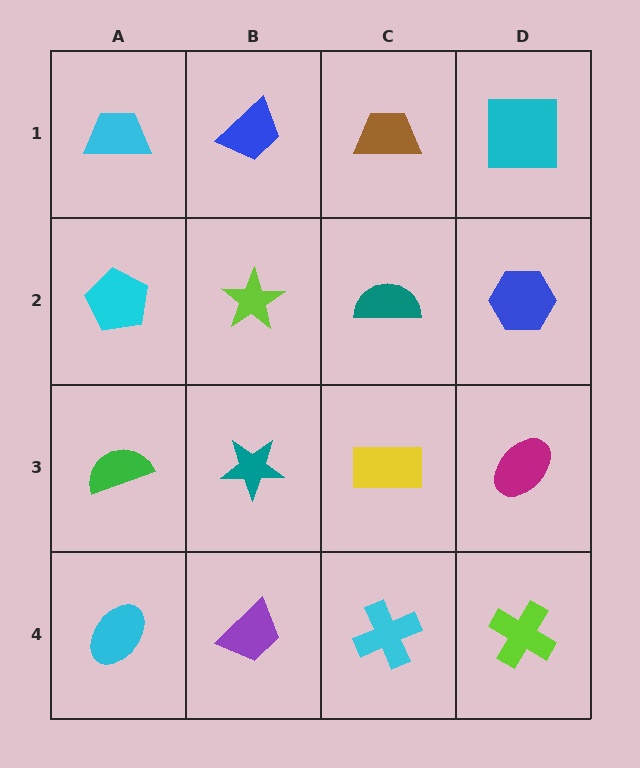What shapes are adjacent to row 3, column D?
A blue hexagon (row 2, column D), a lime cross (row 4, column D), a yellow rectangle (row 3, column C).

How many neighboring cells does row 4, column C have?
3.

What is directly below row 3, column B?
A purple trapezoid.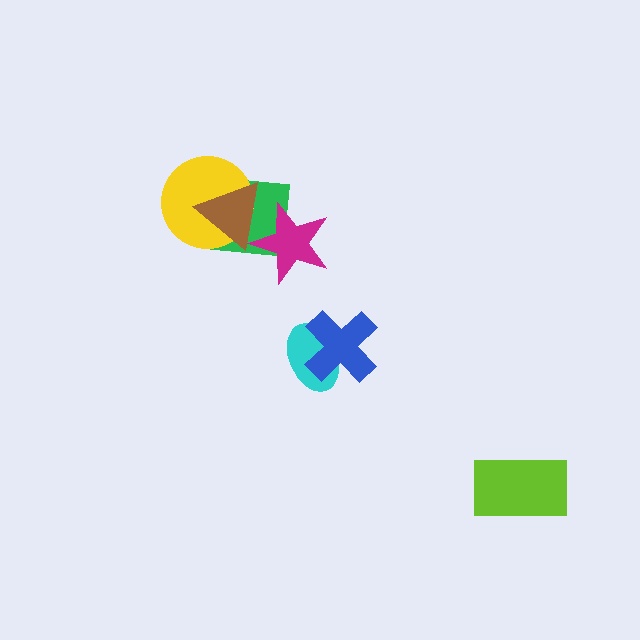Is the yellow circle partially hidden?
Yes, it is partially covered by another shape.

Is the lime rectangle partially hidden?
No, no other shape covers it.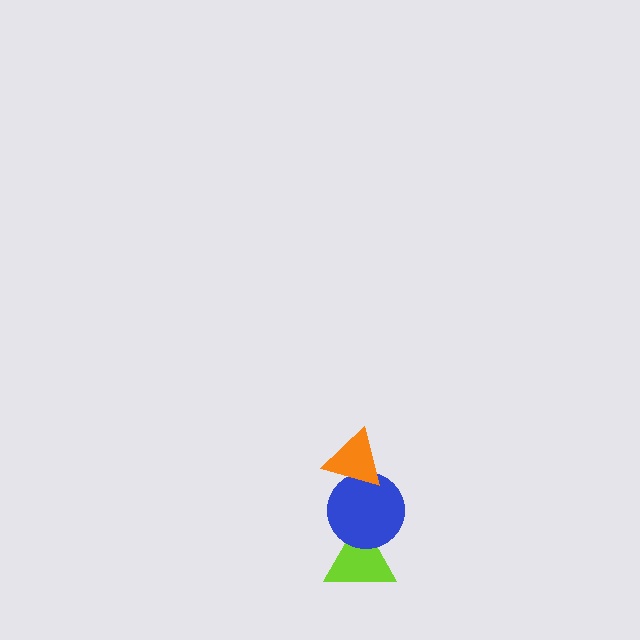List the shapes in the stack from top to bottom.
From top to bottom: the orange triangle, the blue circle, the lime triangle.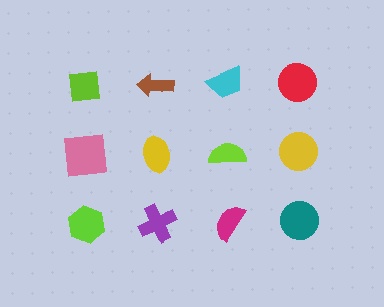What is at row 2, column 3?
A lime semicircle.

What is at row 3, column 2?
A purple cross.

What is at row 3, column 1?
A lime hexagon.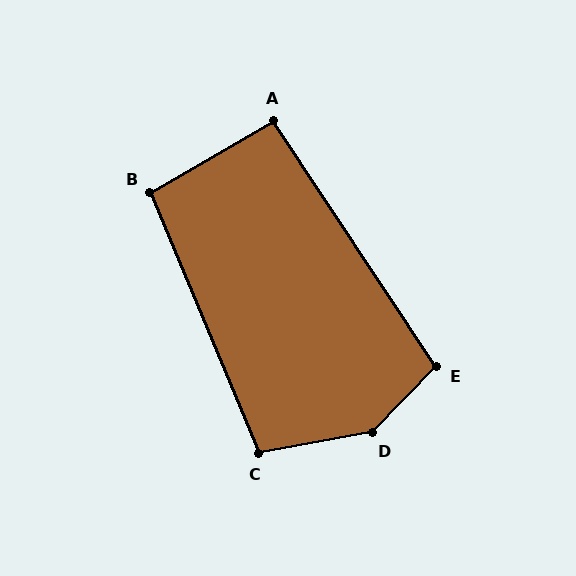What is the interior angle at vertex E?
Approximately 103 degrees (obtuse).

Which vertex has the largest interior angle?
D, at approximately 144 degrees.